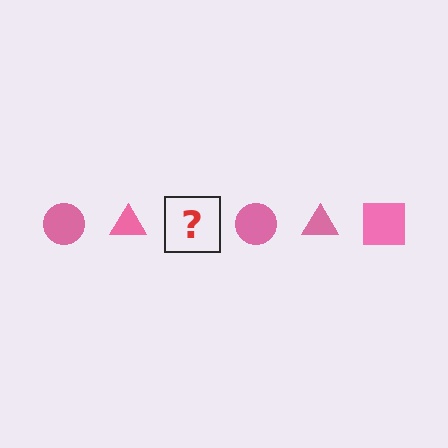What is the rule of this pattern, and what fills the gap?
The rule is that the pattern cycles through circle, triangle, square shapes in pink. The gap should be filled with a pink square.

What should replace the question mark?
The question mark should be replaced with a pink square.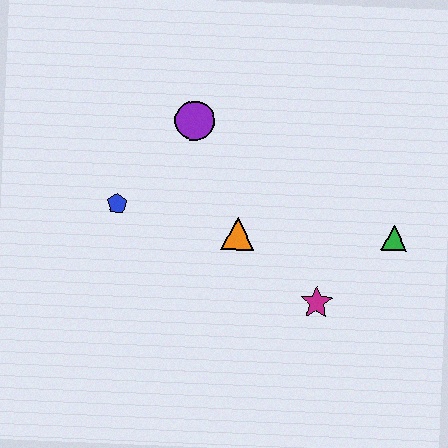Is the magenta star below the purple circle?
Yes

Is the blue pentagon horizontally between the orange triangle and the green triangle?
No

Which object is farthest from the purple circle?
The green triangle is farthest from the purple circle.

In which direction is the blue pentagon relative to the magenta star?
The blue pentagon is to the left of the magenta star.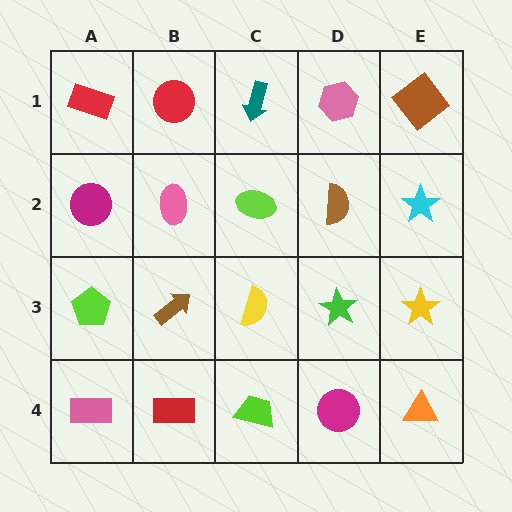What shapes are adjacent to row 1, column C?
A lime ellipse (row 2, column C), a red circle (row 1, column B), a pink hexagon (row 1, column D).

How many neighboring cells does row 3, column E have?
3.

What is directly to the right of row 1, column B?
A teal arrow.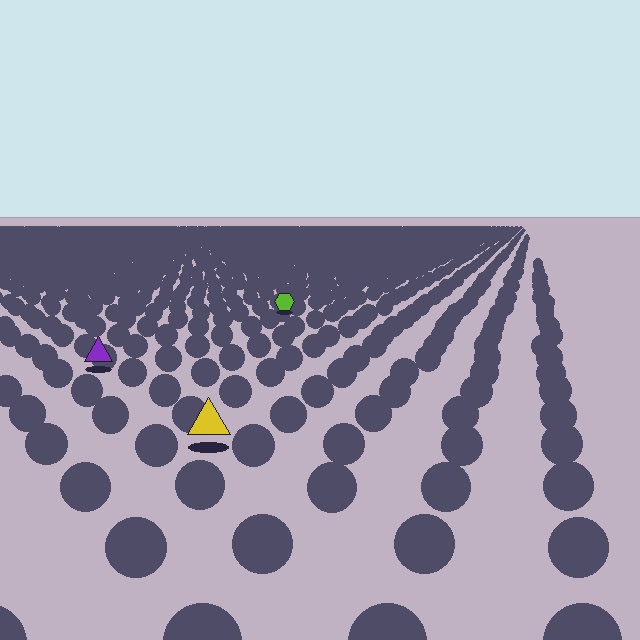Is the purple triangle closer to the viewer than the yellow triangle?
No. The yellow triangle is closer — you can tell from the texture gradient: the ground texture is coarser near it.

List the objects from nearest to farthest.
From nearest to farthest: the yellow triangle, the purple triangle, the lime hexagon.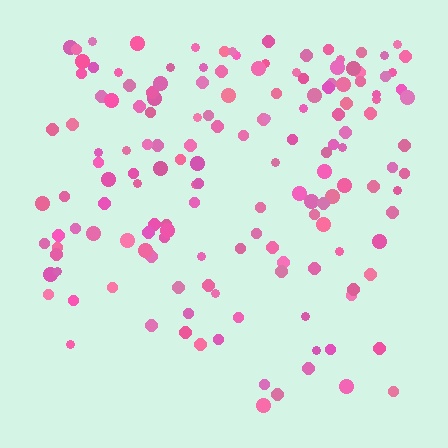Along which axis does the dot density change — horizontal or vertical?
Vertical.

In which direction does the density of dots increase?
From bottom to top, with the top side densest.